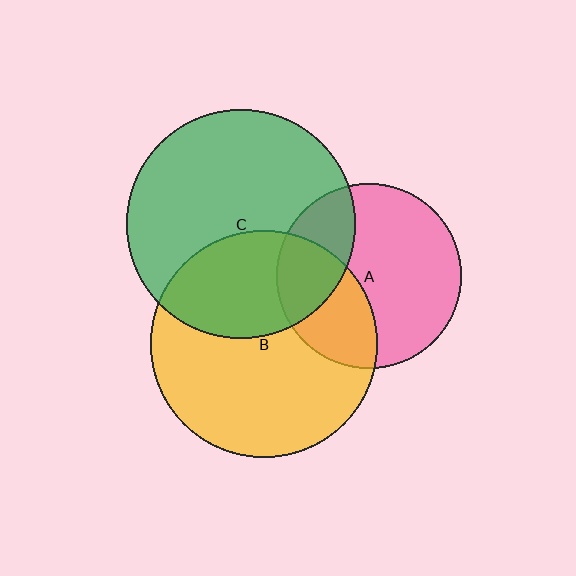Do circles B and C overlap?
Yes.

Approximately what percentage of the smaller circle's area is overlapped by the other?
Approximately 35%.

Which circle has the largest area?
Circle C (green).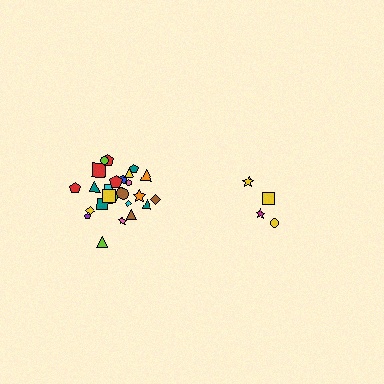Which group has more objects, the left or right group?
The left group.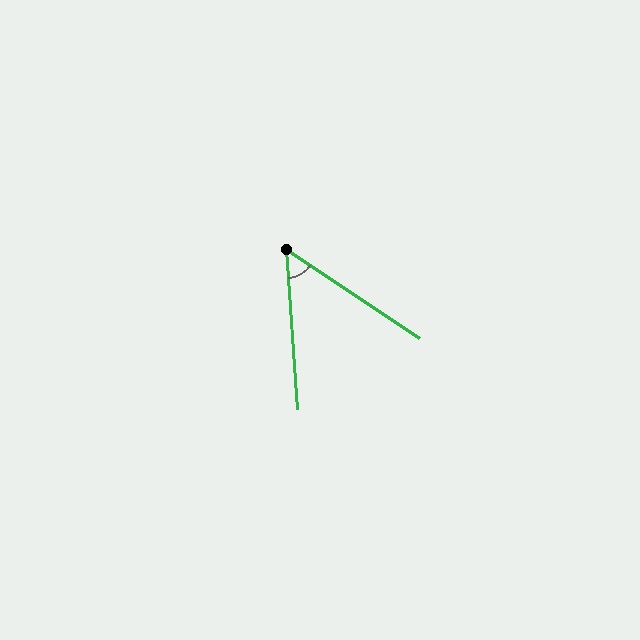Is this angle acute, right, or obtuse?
It is acute.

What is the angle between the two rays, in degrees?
Approximately 52 degrees.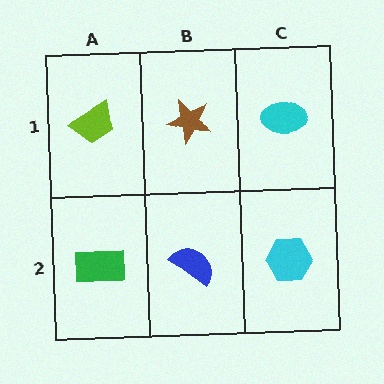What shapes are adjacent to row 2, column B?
A brown star (row 1, column B), a green rectangle (row 2, column A), a cyan hexagon (row 2, column C).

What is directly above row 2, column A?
A lime trapezoid.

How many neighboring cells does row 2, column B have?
3.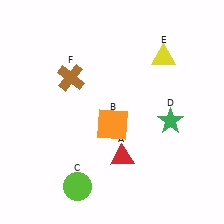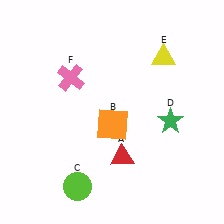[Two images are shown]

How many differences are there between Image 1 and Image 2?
There is 1 difference between the two images.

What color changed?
The cross (F) changed from brown in Image 1 to pink in Image 2.